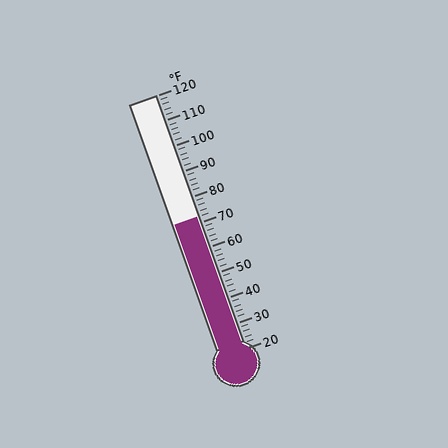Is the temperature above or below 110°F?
The temperature is below 110°F.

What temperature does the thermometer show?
The thermometer shows approximately 72°F.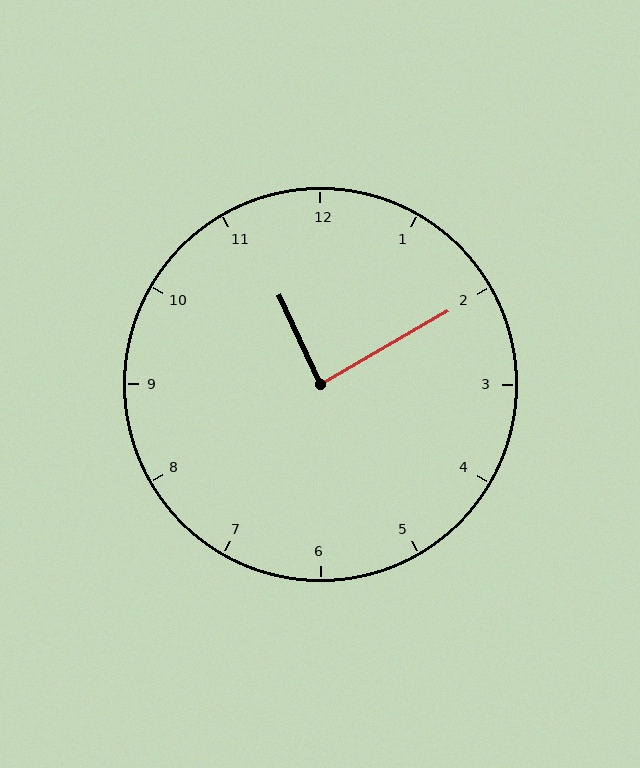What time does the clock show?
11:10.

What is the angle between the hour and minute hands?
Approximately 85 degrees.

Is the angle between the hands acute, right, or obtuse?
It is right.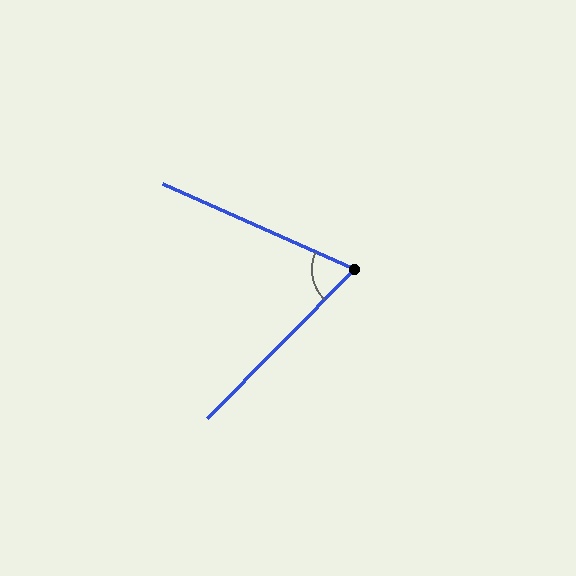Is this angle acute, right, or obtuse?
It is acute.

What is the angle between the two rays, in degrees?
Approximately 70 degrees.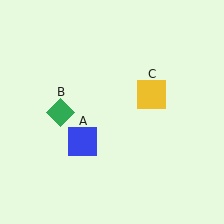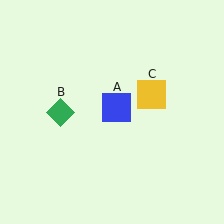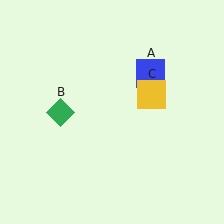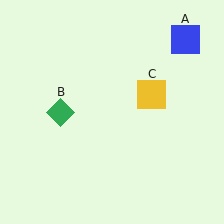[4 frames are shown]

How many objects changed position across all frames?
1 object changed position: blue square (object A).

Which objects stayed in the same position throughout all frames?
Green diamond (object B) and yellow square (object C) remained stationary.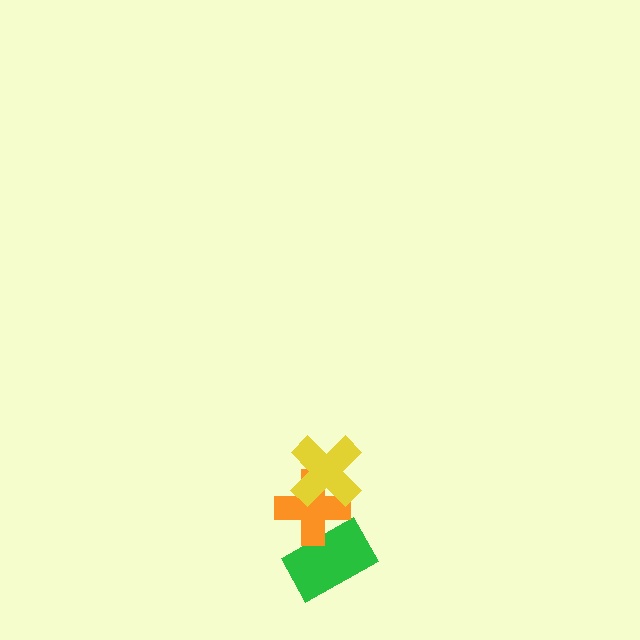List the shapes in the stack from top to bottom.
From top to bottom: the yellow cross, the orange cross, the green rectangle.